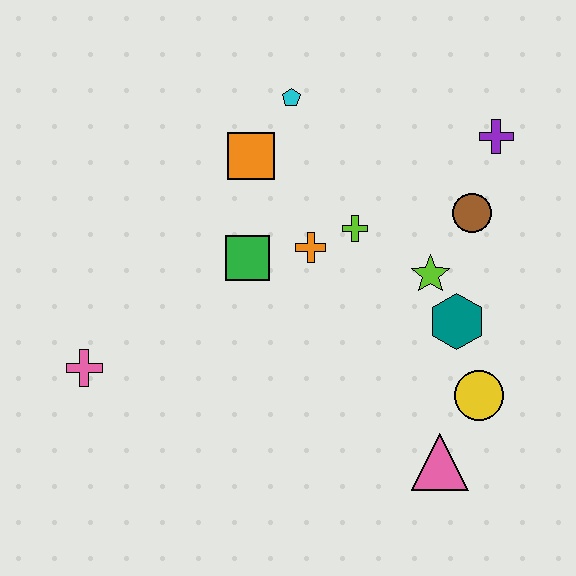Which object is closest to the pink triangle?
The yellow circle is closest to the pink triangle.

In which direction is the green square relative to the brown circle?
The green square is to the left of the brown circle.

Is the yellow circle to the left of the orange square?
No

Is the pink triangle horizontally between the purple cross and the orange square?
Yes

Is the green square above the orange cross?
No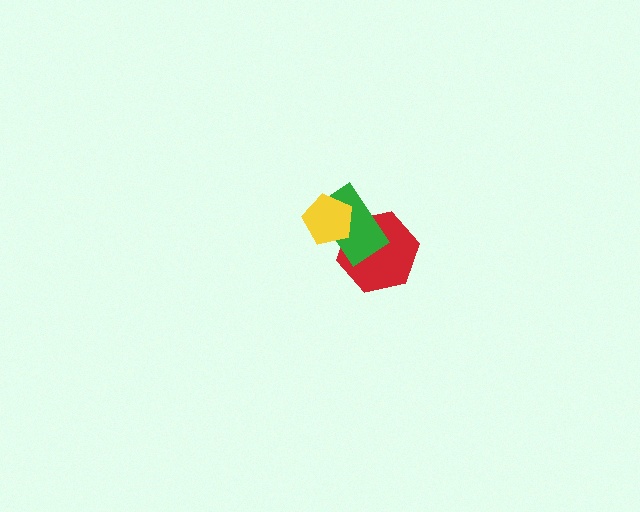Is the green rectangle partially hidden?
Yes, it is partially covered by another shape.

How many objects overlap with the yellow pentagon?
2 objects overlap with the yellow pentagon.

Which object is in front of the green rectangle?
The yellow pentagon is in front of the green rectangle.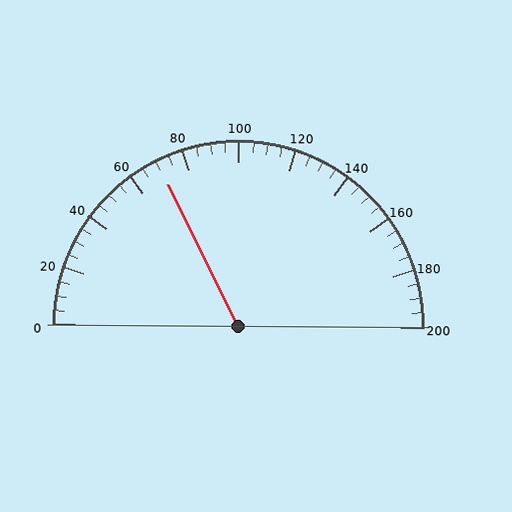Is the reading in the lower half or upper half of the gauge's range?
The reading is in the lower half of the range (0 to 200).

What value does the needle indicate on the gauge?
The needle indicates approximately 70.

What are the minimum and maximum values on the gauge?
The gauge ranges from 0 to 200.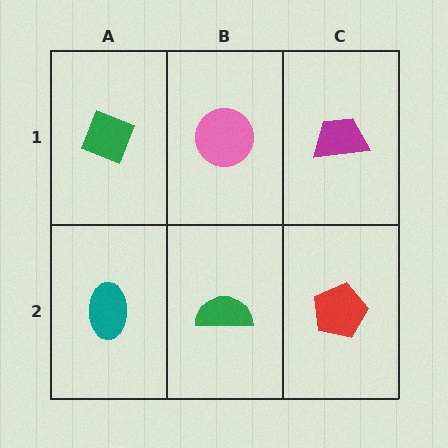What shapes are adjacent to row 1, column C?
A red pentagon (row 2, column C), a pink circle (row 1, column B).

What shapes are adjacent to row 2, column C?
A magenta trapezoid (row 1, column C), a green semicircle (row 2, column B).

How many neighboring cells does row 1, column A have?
2.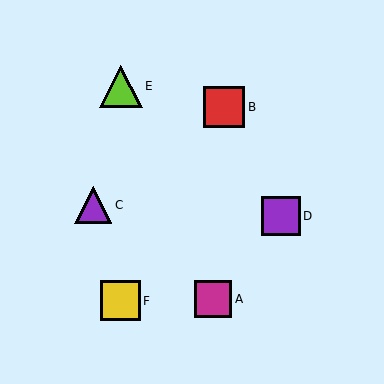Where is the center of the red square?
The center of the red square is at (224, 107).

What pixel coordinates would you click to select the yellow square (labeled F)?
Click at (120, 301) to select the yellow square F.